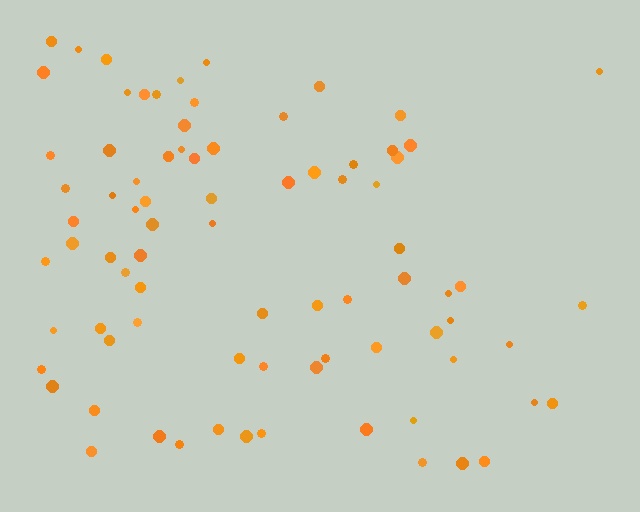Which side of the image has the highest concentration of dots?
The left.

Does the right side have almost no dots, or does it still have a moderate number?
Still a moderate number, just noticeably fewer than the left.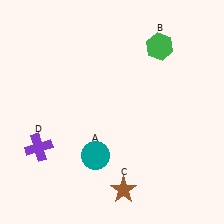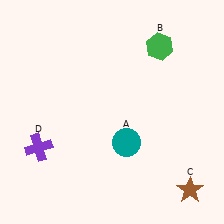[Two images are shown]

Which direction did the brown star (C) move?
The brown star (C) moved right.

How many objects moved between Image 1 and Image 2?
2 objects moved between the two images.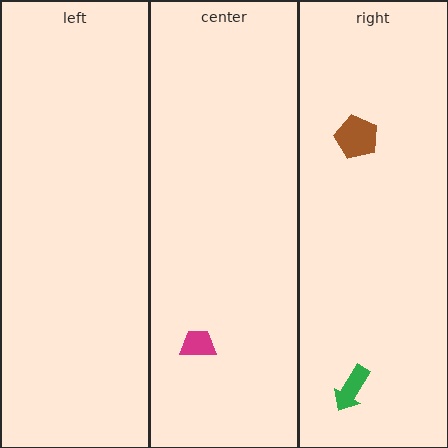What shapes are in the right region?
The green arrow, the brown pentagon.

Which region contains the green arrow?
The right region.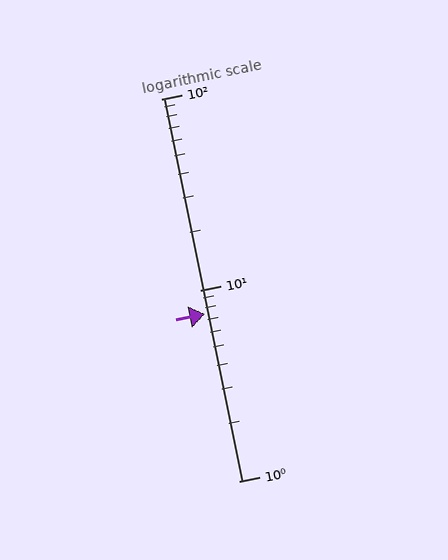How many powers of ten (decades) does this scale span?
The scale spans 2 decades, from 1 to 100.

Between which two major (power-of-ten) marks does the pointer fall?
The pointer is between 1 and 10.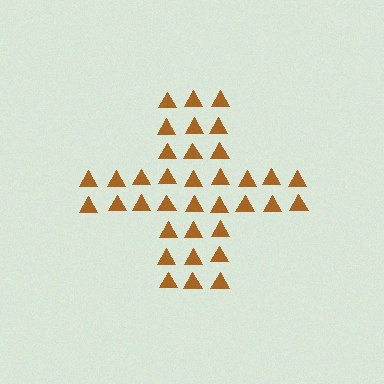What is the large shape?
The large shape is a cross.